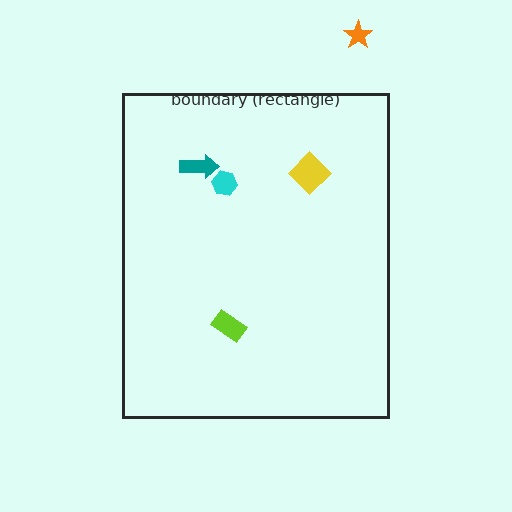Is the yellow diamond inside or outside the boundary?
Inside.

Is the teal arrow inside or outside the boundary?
Inside.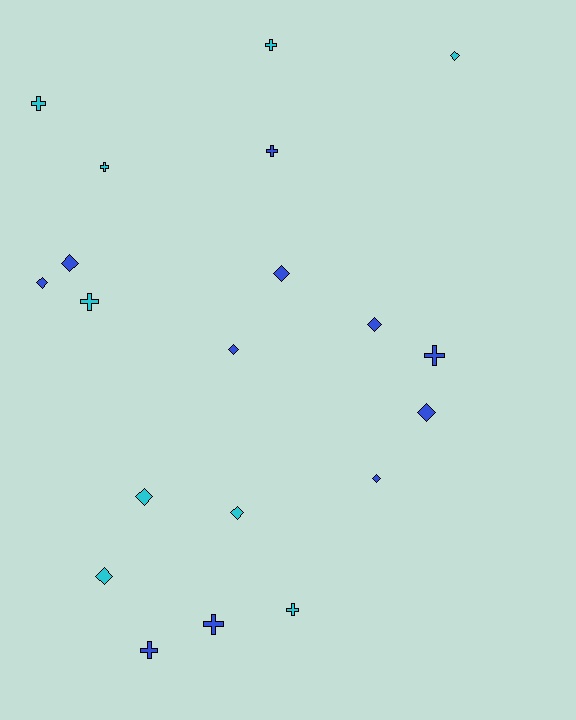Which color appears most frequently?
Blue, with 11 objects.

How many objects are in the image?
There are 20 objects.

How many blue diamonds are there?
There are 7 blue diamonds.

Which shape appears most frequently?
Diamond, with 11 objects.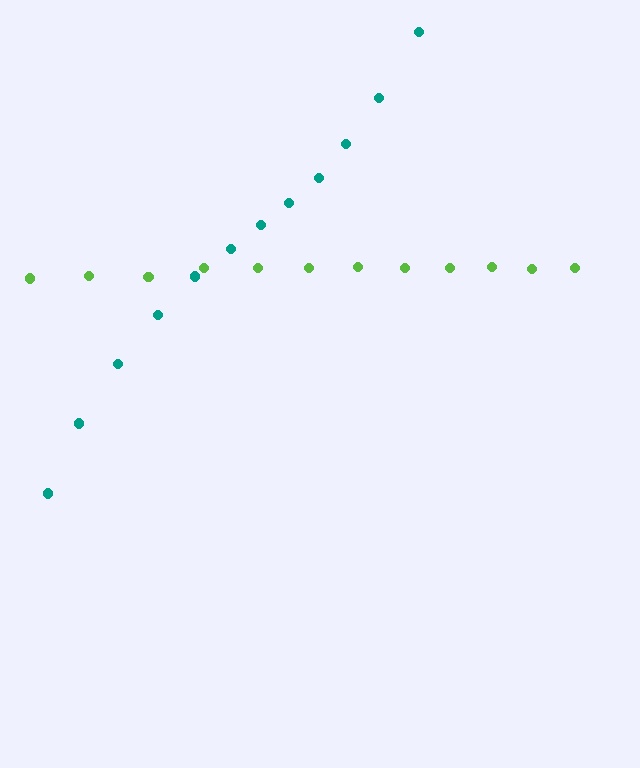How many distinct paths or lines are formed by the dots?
There are 2 distinct paths.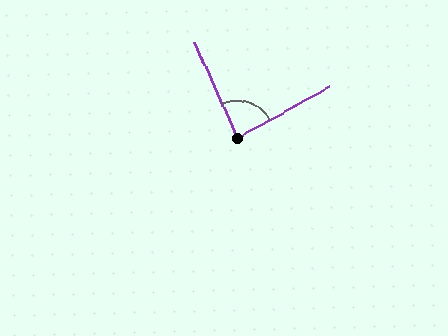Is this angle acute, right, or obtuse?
It is approximately a right angle.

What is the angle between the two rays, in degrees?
Approximately 85 degrees.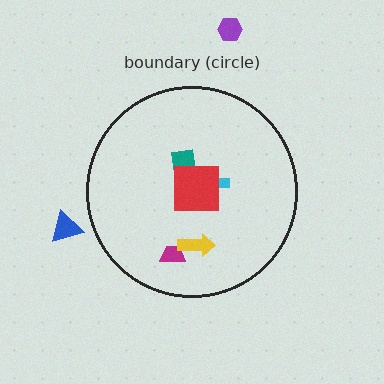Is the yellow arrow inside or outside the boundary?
Inside.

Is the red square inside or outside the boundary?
Inside.